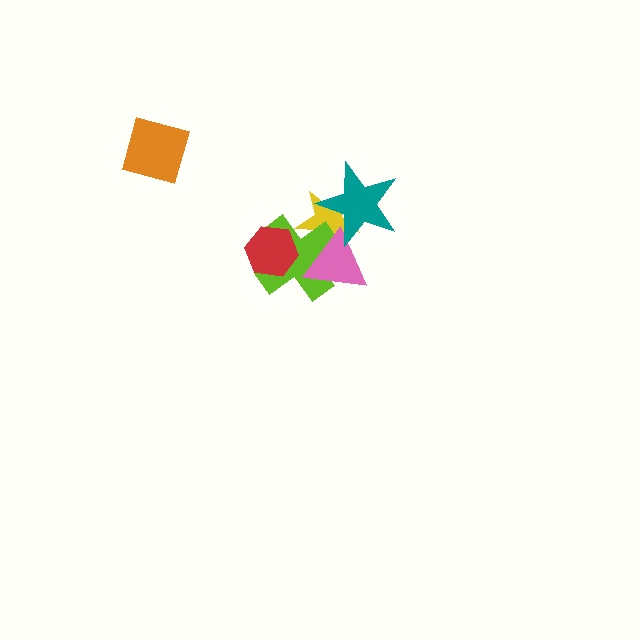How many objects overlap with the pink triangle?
3 objects overlap with the pink triangle.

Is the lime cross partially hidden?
Yes, it is partially covered by another shape.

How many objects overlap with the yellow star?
3 objects overlap with the yellow star.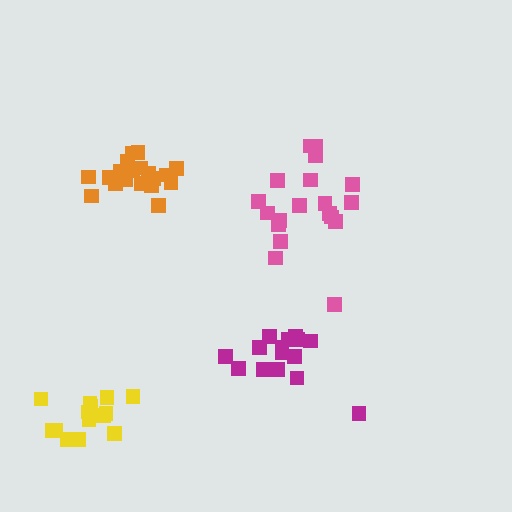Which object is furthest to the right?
The pink cluster is rightmost.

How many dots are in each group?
Group 1: 15 dots, Group 2: 19 dots, Group 3: 19 dots, Group 4: 14 dots (67 total).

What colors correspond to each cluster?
The clusters are colored: magenta, pink, orange, yellow.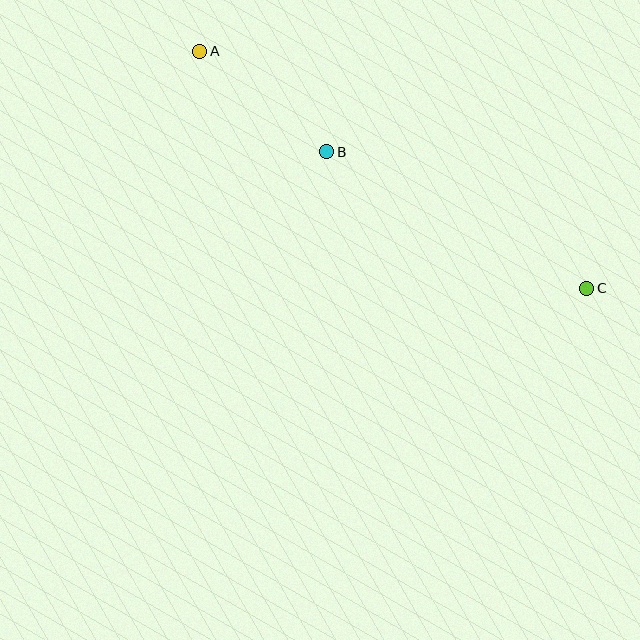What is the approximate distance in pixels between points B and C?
The distance between B and C is approximately 293 pixels.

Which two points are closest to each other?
Points A and B are closest to each other.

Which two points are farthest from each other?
Points A and C are farthest from each other.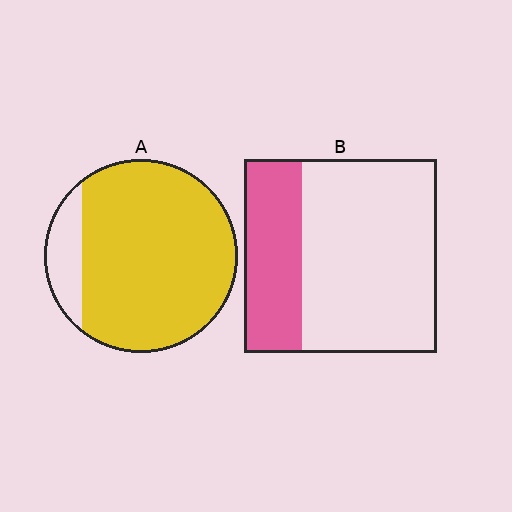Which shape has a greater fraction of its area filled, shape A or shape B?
Shape A.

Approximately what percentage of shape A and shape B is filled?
A is approximately 85% and B is approximately 30%.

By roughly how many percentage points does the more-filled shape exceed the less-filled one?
By roughly 55 percentage points (A over B).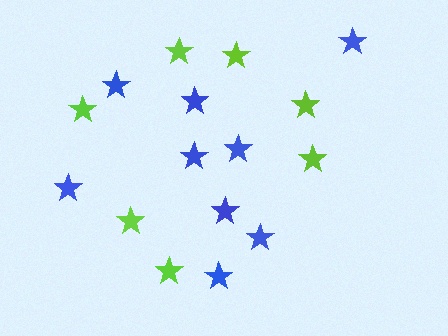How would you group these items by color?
There are 2 groups: one group of lime stars (7) and one group of blue stars (9).